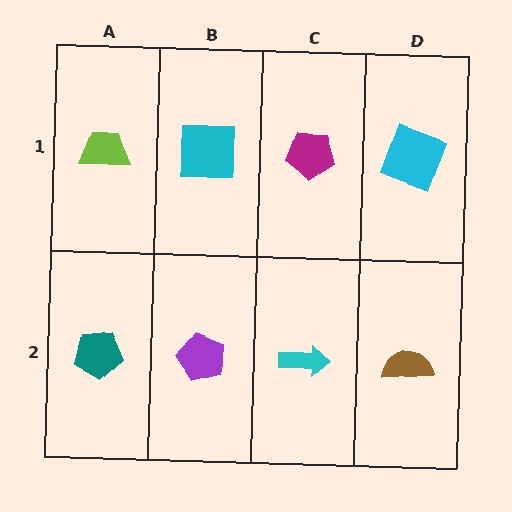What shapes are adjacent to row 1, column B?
A purple pentagon (row 2, column B), a lime trapezoid (row 1, column A), a magenta pentagon (row 1, column C).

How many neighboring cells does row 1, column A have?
2.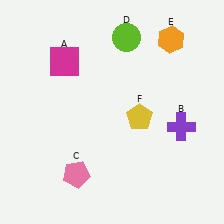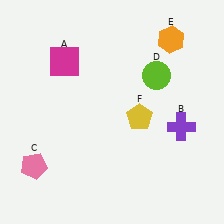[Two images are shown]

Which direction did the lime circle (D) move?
The lime circle (D) moved down.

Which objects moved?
The objects that moved are: the pink pentagon (C), the lime circle (D).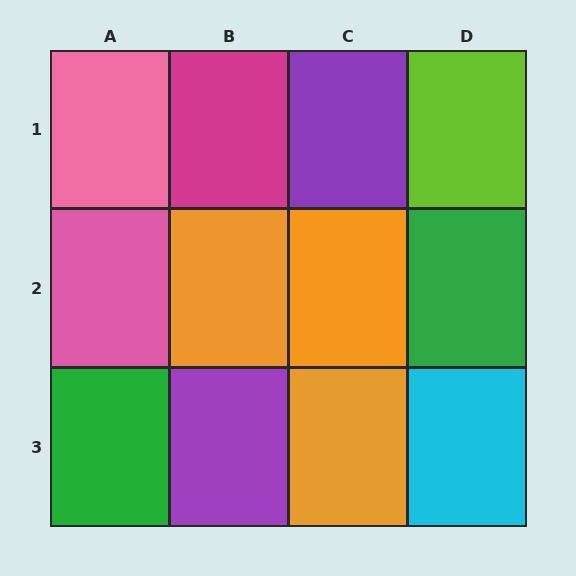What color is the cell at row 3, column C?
Orange.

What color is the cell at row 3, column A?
Green.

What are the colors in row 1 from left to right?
Pink, magenta, purple, lime.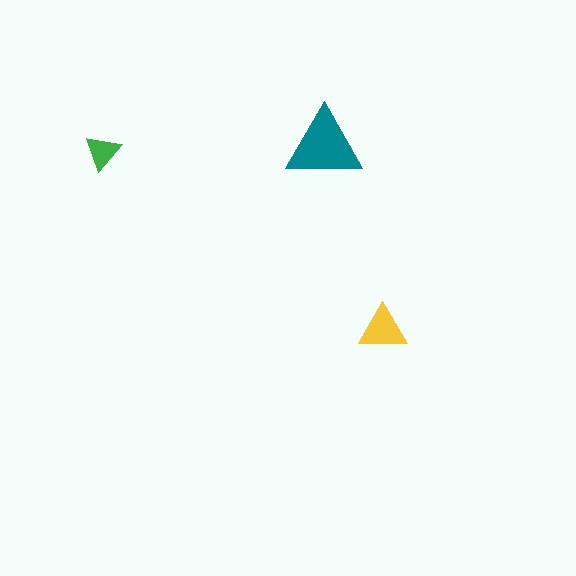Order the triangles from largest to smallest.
the teal one, the yellow one, the green one.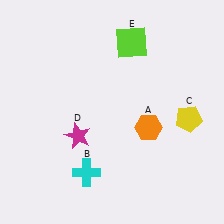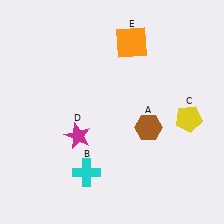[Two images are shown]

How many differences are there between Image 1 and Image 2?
There are 2 differences between the two images.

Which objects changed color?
A changed from orange to brown. E changed from lime to orange.